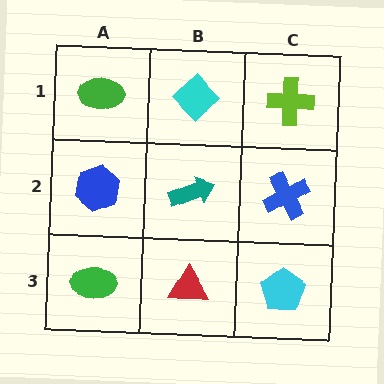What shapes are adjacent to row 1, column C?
A blue cross (row 2, column C), a cyan diamond (row 1, column B).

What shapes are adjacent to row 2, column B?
A cyan diamond (row 1, column B), a red triangle (row 3, column B), a blue hexagon (row 2, column A), a blue cross (row 2, column C).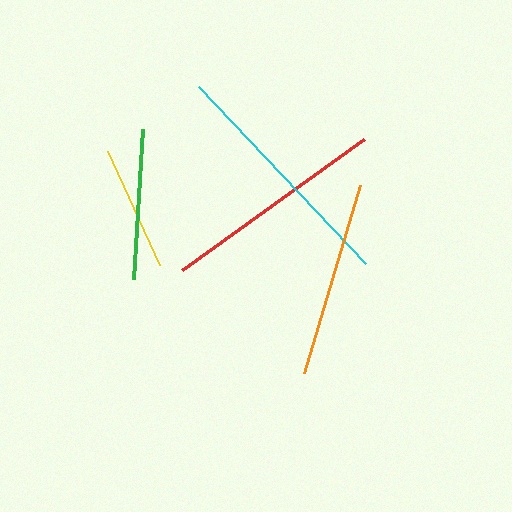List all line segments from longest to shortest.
From longest to shortest: cyan, red, orange, green, yellow.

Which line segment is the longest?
The cyan line is the longest at approximately 243 pixels.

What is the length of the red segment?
The red segment is approximately 224 pixels long.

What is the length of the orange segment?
The orange segment is approximately 196 pixels long.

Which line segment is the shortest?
The yellow line is the shortest at approximately 126 pixels.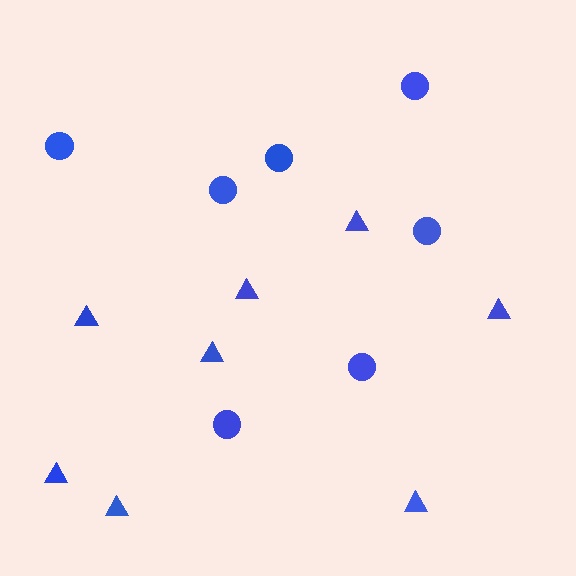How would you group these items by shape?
There are 2 groups: one group of triangles (8) and one group of circles (7).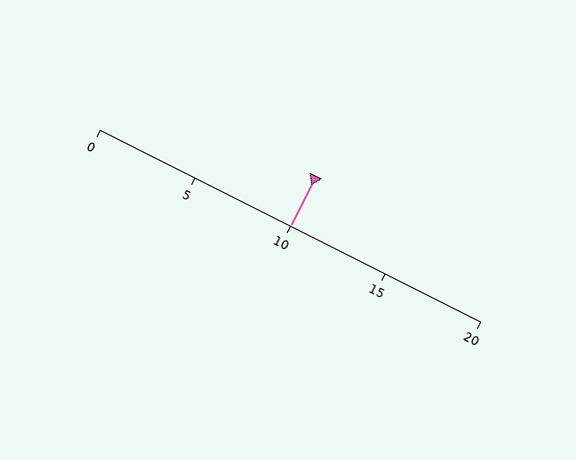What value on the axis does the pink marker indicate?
The marker indicates approximately 10.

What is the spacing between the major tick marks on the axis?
The major ticks are spaced 5 apart.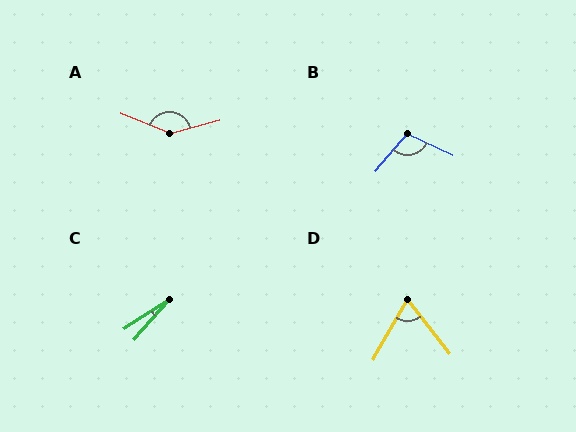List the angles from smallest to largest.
C (16°), D (68°), B (106°), A (143°).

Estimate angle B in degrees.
Approximately 106 degrees.